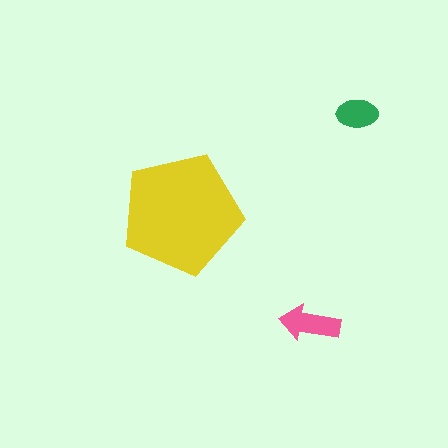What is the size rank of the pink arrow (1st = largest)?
2nd.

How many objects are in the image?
There are 3 objects in the image.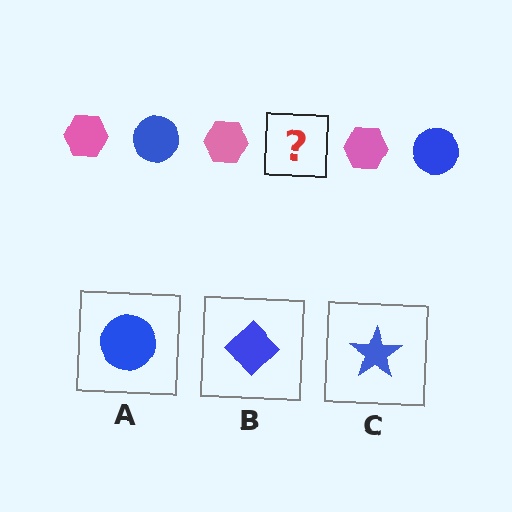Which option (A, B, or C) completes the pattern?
A.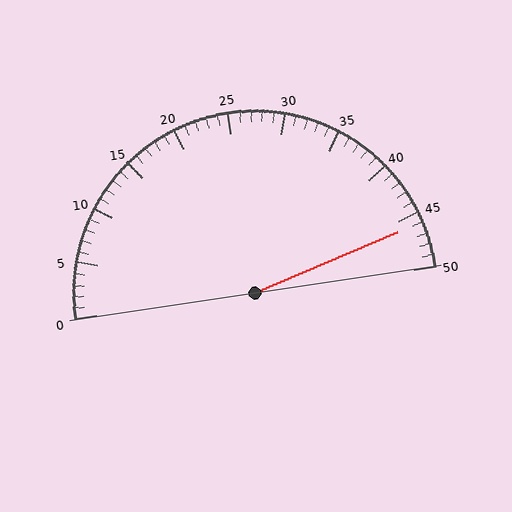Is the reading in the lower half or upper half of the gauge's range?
The reading is in the upper half of the range (0 to 50).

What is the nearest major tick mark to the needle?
The nearest major tick mark is 45.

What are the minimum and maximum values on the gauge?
The gauge ranges from 0 to 50.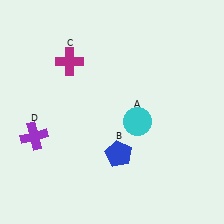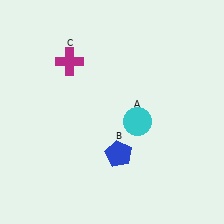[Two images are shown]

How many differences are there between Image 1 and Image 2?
There is 1 difference between the two images.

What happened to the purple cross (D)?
The purple cross (D) was removed in Image 2. It was in the bottom-left area of Image 1.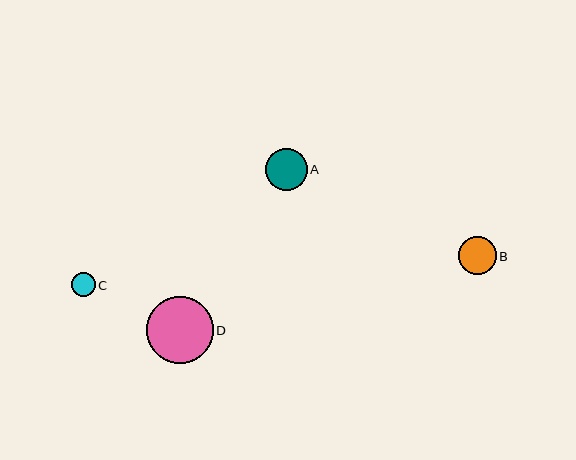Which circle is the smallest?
Circle C is the smallest with a size of approximately 24 pixels.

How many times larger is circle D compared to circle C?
Circle D is approximately 2.8 times the size of circle C.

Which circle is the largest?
Circle D is the largest with a size of approximately 67 pixels.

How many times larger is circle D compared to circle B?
Circle D is approximately 1.7 times the size of circle B.